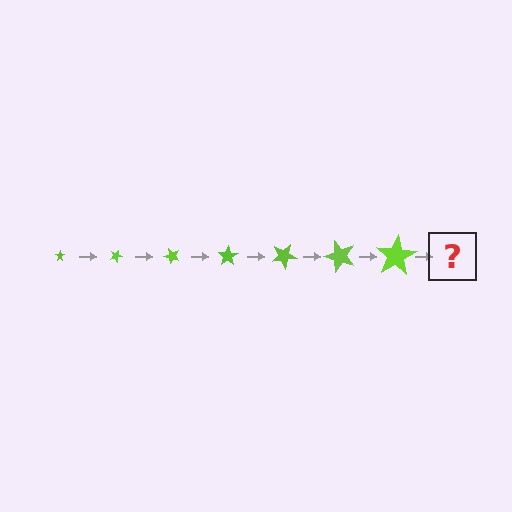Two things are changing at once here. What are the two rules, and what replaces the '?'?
The two rules are that the star grows larger each step and it rotates 25 degrees each step. The '?' should be a star, larger than the previous one and rotated 175 degrees from the start.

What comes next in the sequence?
The next element should be a star, larger than the previous one and rotated 175 degrees from the start.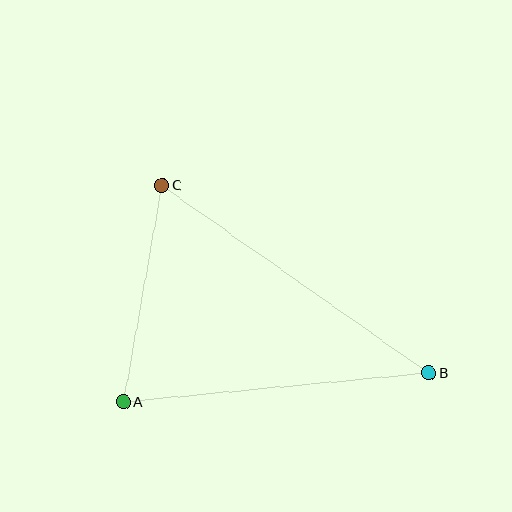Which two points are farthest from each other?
Points B and C are farthest from each other.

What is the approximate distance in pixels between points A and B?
The distance between A and B is approximately 307 pixels.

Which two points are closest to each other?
Points A and C are closest to each other.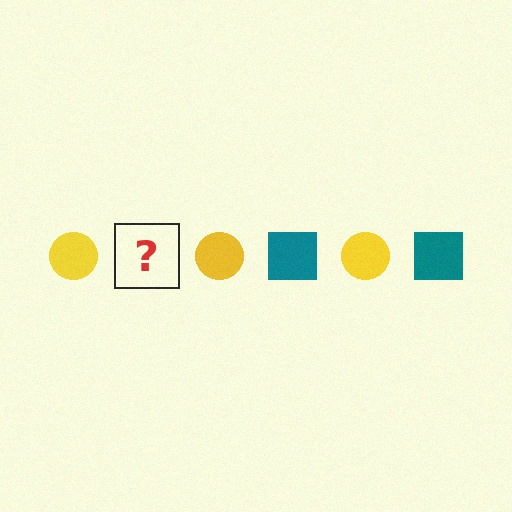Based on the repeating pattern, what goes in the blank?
The blank should be a teal square.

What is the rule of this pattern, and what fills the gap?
The rule is that the pattern alternates between yellow circle and teal square. The gap should be filled with a teal square.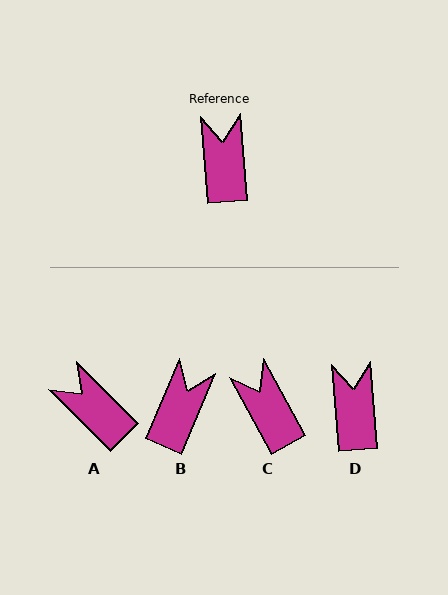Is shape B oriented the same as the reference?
No, it is off by about 28 degrees.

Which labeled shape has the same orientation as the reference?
D.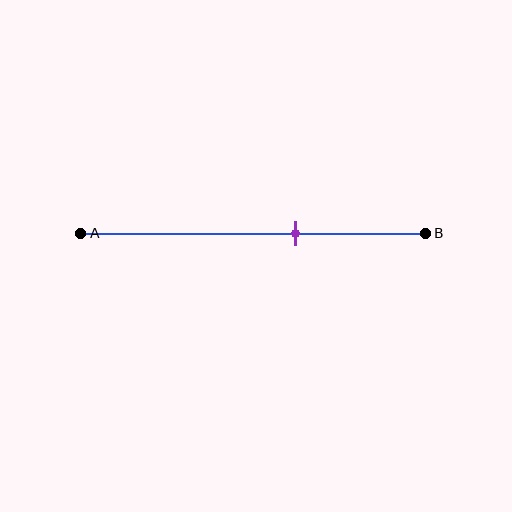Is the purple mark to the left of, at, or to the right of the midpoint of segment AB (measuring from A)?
The purple mark is to the right of the midpoint of segment AB.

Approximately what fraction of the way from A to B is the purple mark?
The purple mark is approximately 60% of the way from A to B.